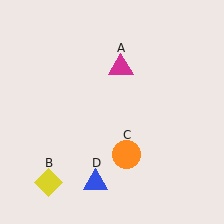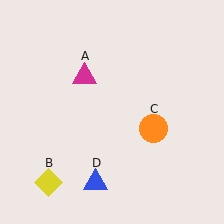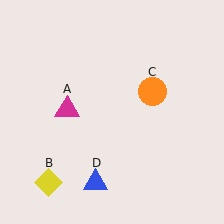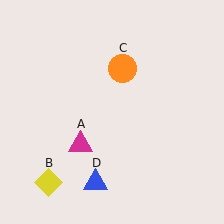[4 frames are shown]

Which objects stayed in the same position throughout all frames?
Yellow diamond (object B) and blue triangle (object D) remained stationary.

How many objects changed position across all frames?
2 objects changed position: magenta triangle (object A), orange circle (object C).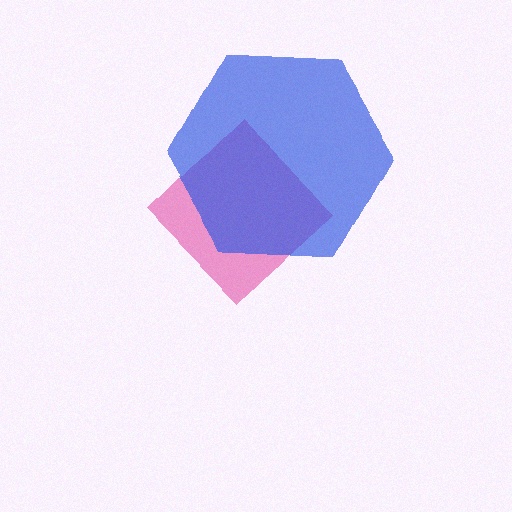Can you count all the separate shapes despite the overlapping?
Yes, there are 2 separate shapes.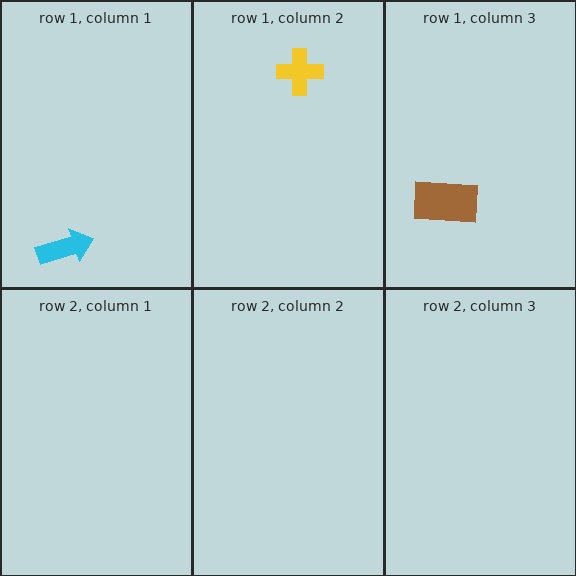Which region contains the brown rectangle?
The row 1, column 3 region.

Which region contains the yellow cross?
The row 1, column 2 region.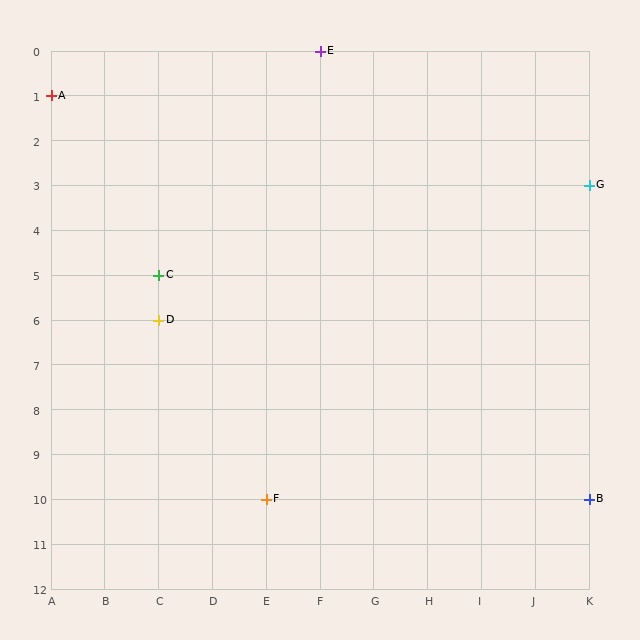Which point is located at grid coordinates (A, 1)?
Point A is at (A, 1).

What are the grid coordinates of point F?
Point F is at grid coordinates (E, 10).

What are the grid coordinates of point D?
Point D is at grid coordinates (C, 6).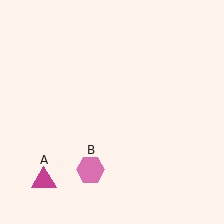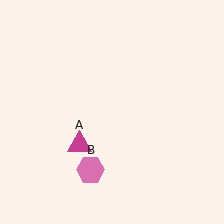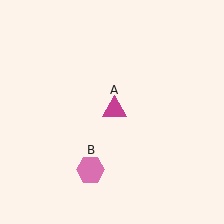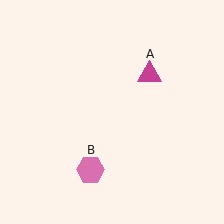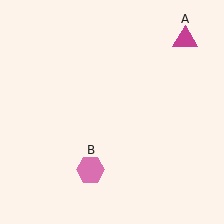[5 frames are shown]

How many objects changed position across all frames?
1 object changed position: magenta triangle (object A).